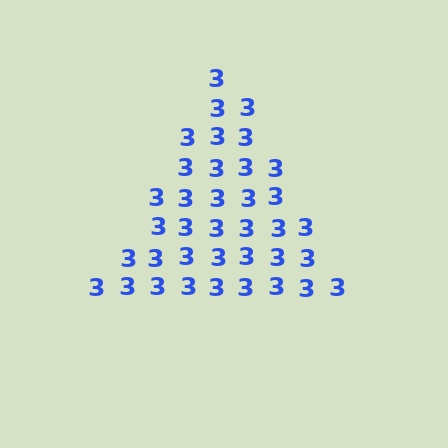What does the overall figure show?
The overall figure shows a triangle.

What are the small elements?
The small elements are digit 3's.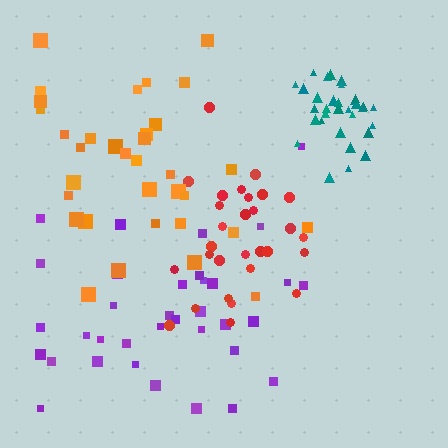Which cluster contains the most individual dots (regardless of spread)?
Purple (35).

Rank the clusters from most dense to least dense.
teal, red, orange, purple.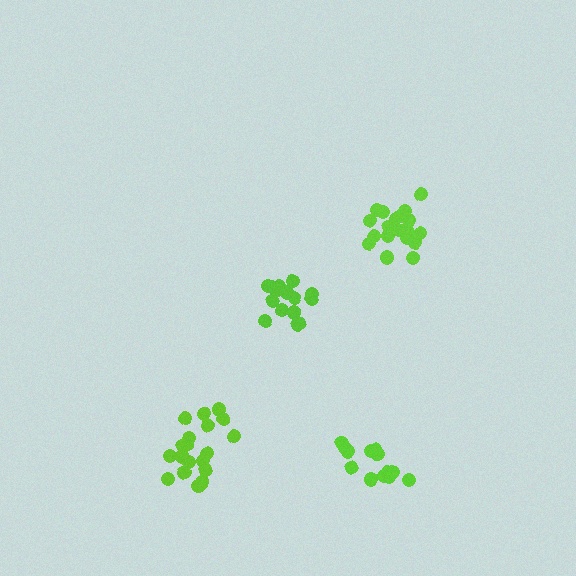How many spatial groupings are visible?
There are 4 spatial groupings.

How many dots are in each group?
Group 1: 14 dots, Group 2: 20 dots, Group 3: 15 dots, Group 4: 19 dots (68 total).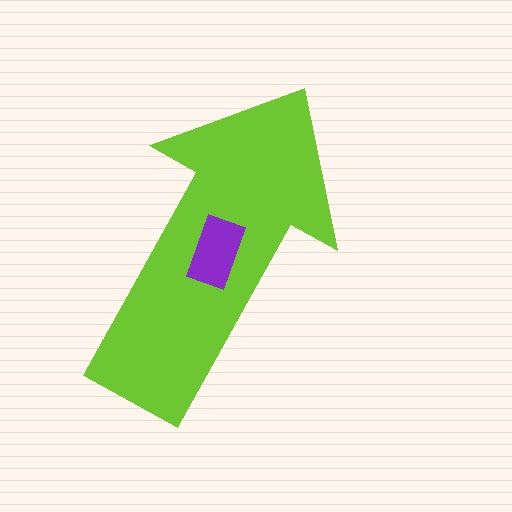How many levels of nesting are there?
2.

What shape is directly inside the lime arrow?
The purple rectangle.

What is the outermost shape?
The lime arrow.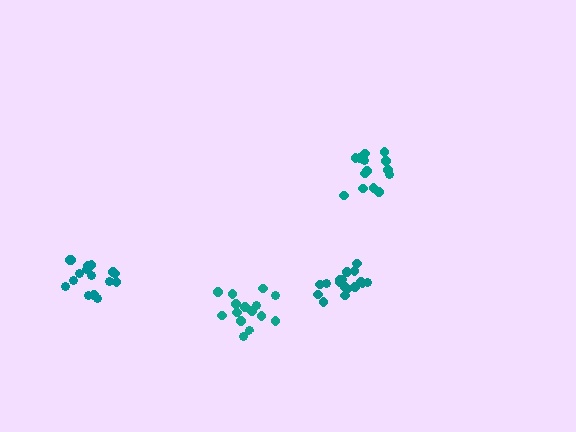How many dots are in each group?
Group 1: 17 dots, Group 2: 16 dots, Group 3: 15 dots, Group 4: 15 dots (63 total).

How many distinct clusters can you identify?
There are 4 distinct clusters.